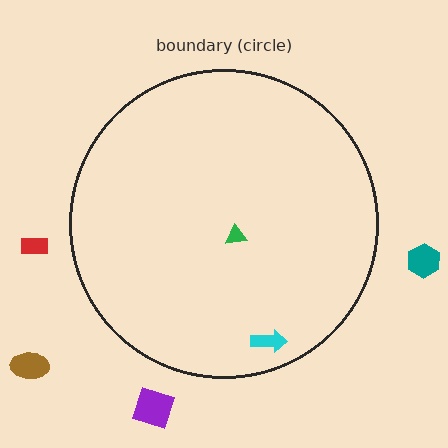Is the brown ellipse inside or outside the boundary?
Outside.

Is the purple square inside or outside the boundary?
Outside.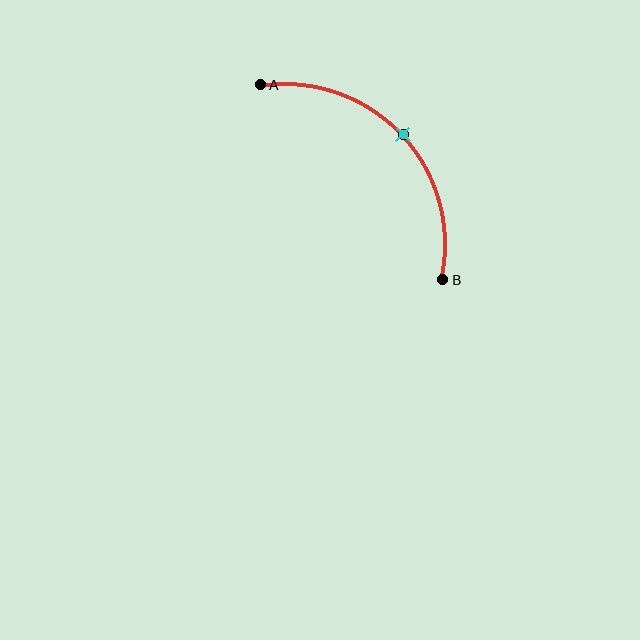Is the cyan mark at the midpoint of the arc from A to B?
Yes. The cyan mark lies on the arc at equal arc-length from both A and B — it is the arc midpoint.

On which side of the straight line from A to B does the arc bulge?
The arc bulges above and to the right of the straight line connecting A and B.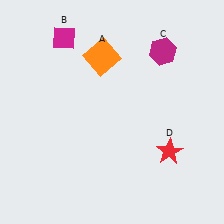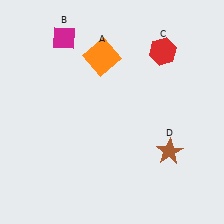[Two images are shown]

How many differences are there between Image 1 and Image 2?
There are 2 differences between the two images.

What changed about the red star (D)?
In Image 1, D is red. In Image 2, it changed to brown.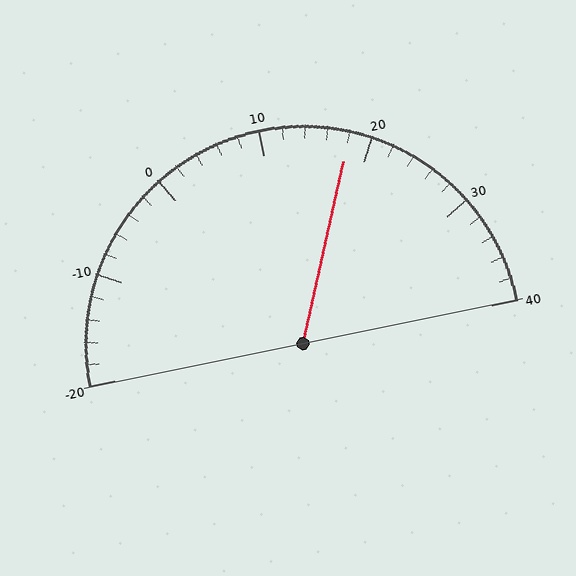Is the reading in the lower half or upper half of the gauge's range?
The reading is in the upper half of the range (-20 to 40).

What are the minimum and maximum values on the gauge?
The gauge ranges from -20 to 40.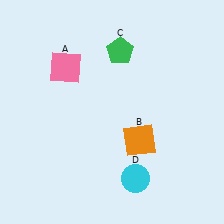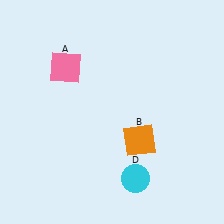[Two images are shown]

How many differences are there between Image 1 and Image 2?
There is 1 difference between the two images.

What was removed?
The green pentagon (C) was removed in Image 2.